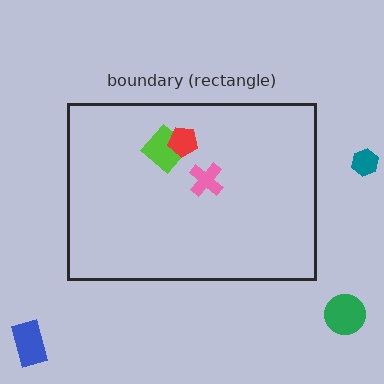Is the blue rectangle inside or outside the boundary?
Outside.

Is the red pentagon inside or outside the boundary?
Inside.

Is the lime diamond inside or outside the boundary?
Inside.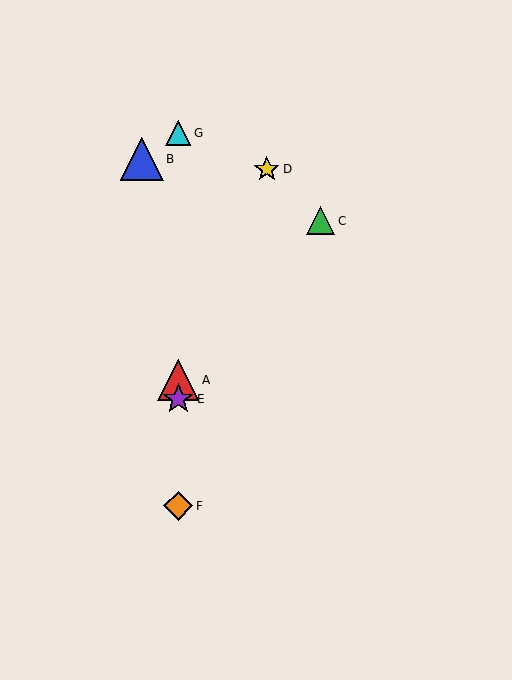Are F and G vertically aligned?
Yes, both are at x≈178.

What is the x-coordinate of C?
Object C is at x≈320.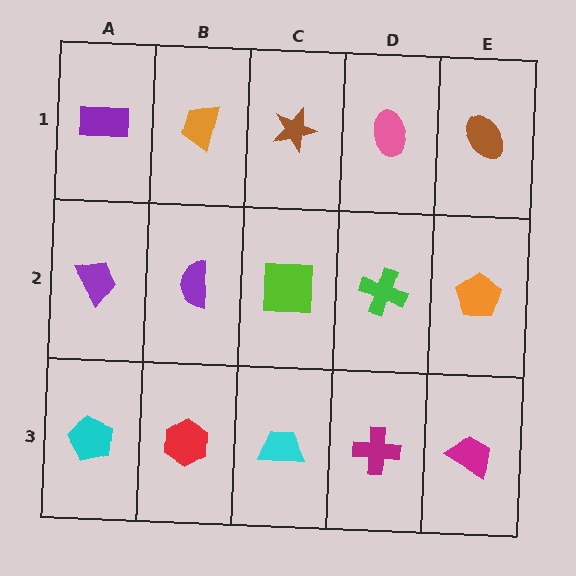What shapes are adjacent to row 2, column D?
A pink ellipse (row 1, column D), a magenta cross (row 3, column D), a lime square (row 2, column C), an orange pentagon (row 2, column E).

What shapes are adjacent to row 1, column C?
A lime square (row 2, column C), an orange trapezoid (row 1, column B), a pink ellipse (row 1, column D).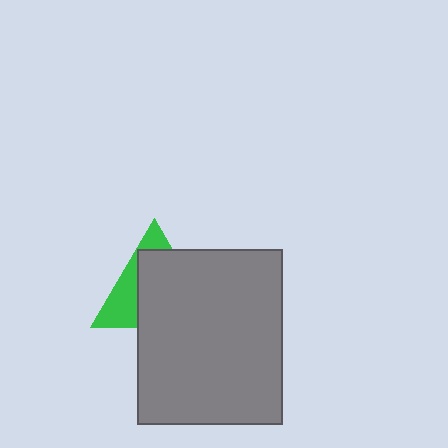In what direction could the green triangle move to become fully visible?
The green triangle could move toward the upper-left. That would shift it out from behind the gray rectangle entirely.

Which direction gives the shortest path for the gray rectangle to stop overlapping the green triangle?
Moving toward the lower-right gives the shortest separation.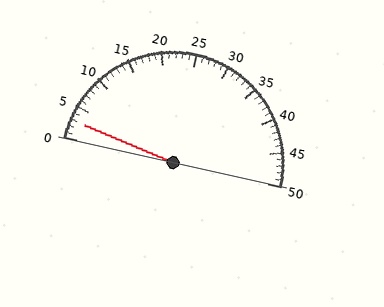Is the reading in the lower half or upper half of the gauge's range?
The reading is in the lower half of the range (0 to 50).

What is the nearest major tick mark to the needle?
The nearest major tick mark is 5.